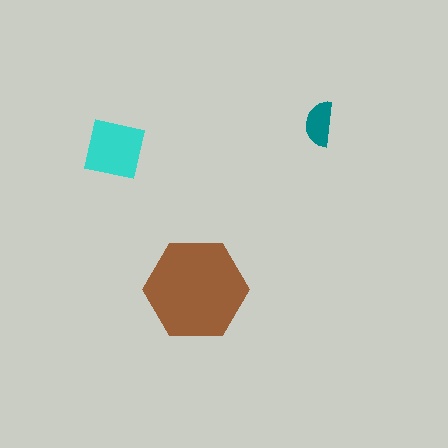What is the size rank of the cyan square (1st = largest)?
2nd.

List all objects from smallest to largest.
The teal semicircle, the cyan square, the brown hexagon.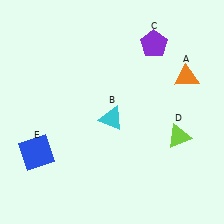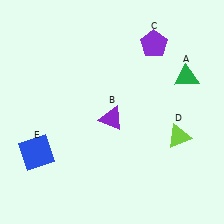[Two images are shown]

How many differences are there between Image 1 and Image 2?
There are 2 differences between the two images.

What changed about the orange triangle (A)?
In Image 1, A is orange. In Image 2, it changed to green.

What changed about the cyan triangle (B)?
In Image 1, B is cyan. In Image 2, it changed to purple.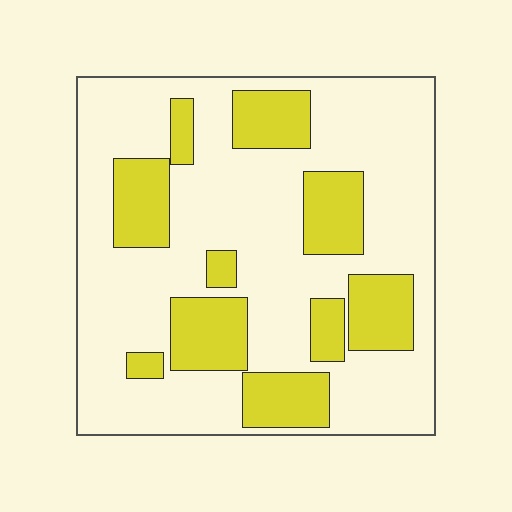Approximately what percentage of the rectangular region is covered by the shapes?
Approximately 30%.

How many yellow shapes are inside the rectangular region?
10.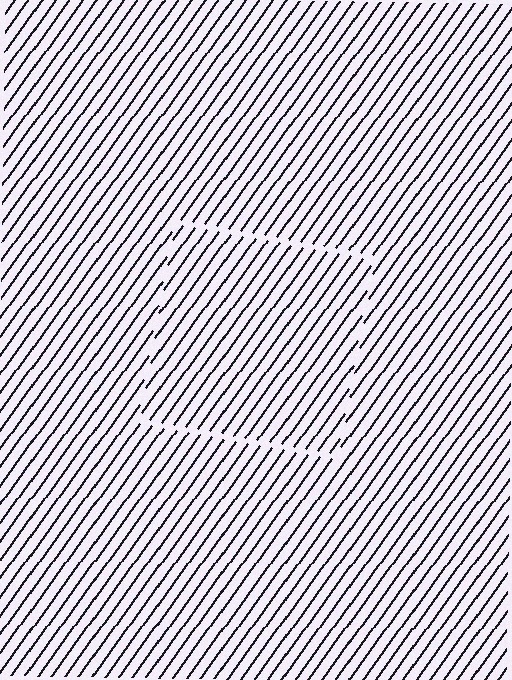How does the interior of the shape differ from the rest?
The interior of the shape contains the same grating, shifted by half a period — the contour is defined by the phase discontinuity where line-ends from the inner and outer gratings abut.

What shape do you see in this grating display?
An illusory square. The interior of the shape contains the same grating, shifted by half a period — the contour is defined by the phase discontinuity where line-ends from the inner and outer gratings abut.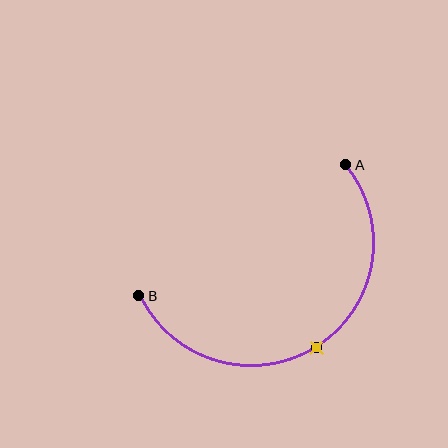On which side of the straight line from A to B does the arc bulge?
The arc bulges below the straight line connecting A and B.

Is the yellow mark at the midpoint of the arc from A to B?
Yes. The yellow mark lies on the arc at equal arc-length from both A and B — it is the arc midpoint.